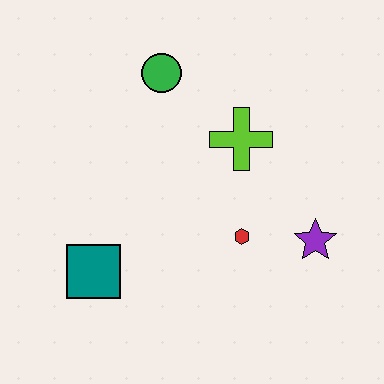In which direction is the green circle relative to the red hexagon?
The green circle is above the red hexagon.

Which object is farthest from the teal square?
The purple star is farthest from the teal square.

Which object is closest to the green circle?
The lime cross is closest to the green circle.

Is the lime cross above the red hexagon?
Yes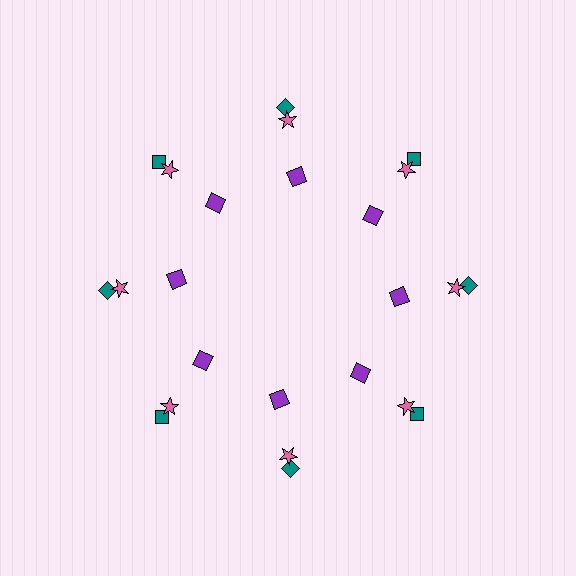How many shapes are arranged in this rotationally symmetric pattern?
There are 24 shapes, arranged in 8 groups of 3.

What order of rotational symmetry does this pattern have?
This pattern has 8-fold rotational symmetry.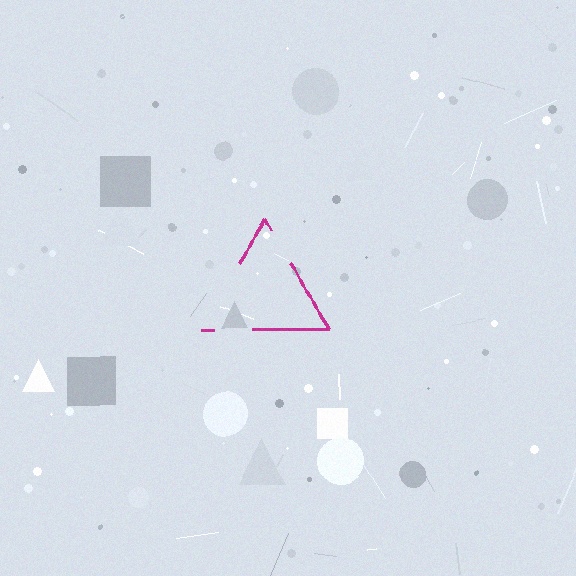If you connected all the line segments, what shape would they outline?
They would outline a triangle.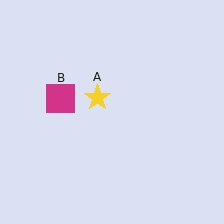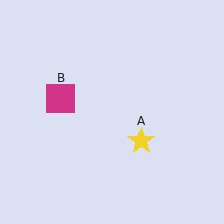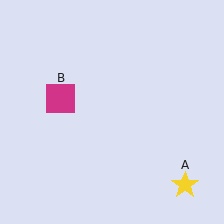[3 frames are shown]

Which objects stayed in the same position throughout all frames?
Magenta square (object B) remained stationary.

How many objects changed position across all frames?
1 object changed position: yellow star (object A).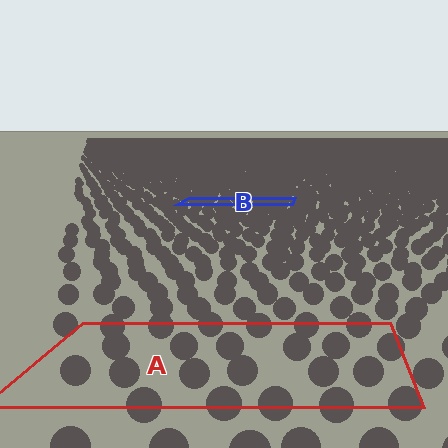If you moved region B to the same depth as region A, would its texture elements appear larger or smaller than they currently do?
They would appear larger. At a closer depth, the same texture elements are projected at a bigger on-screen size.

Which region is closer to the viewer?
Region A is closer. The texture elements there are larger and more spread out.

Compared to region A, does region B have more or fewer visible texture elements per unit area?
Region B has more texture elements per unit area — they are packed more densely because it is farther away.